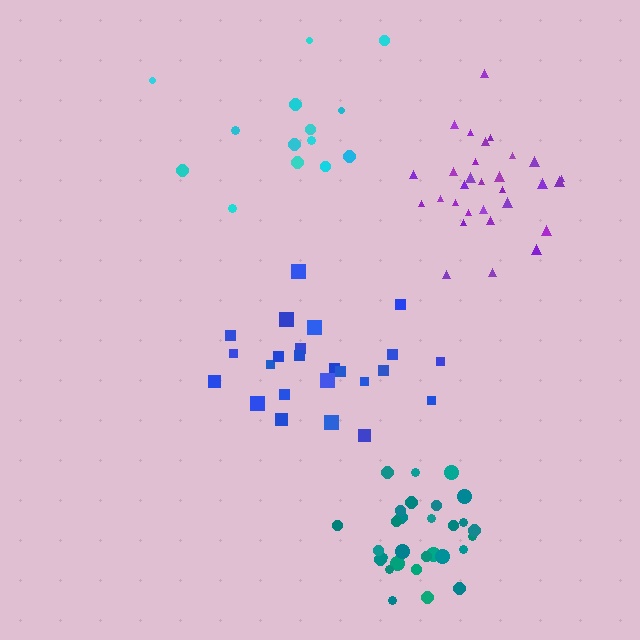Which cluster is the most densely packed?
Teal.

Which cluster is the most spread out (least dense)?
Cyan.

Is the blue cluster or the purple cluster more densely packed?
Purple.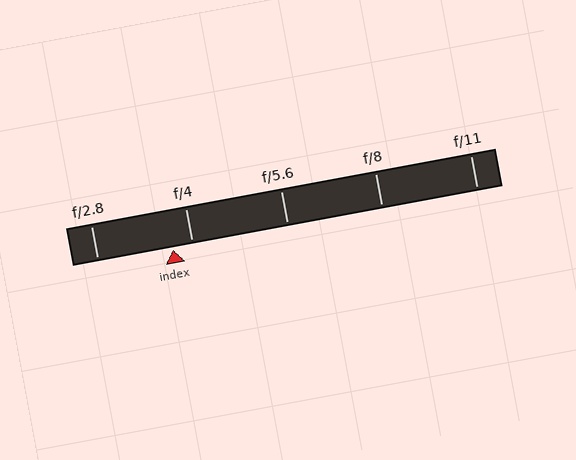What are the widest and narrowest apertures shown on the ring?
The widest aperture shown is f/2.8 and the narrowest is f/11.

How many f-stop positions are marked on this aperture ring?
There are 5 f-stop positions marked.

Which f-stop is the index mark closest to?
The index mark is closest to f/4.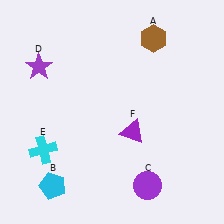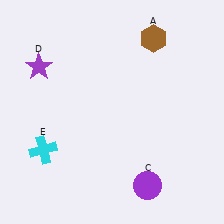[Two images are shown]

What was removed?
The cyan pentagon (B), the purple triangle (F) were removed in Image 2.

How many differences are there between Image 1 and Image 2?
There are 2 differences between the two images.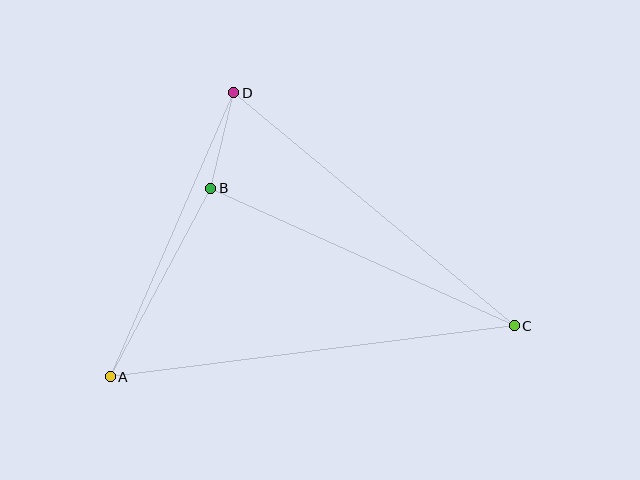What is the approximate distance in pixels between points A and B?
The distance between A and B is approximately 214 pixels.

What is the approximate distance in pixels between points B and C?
The distance between B and C is approximately 333 pixels.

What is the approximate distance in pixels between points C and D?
The distance between C and D is approximately 365 pixels.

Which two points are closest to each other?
Points B and D are closest to each other.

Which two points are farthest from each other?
Points A and C are farthest from each other.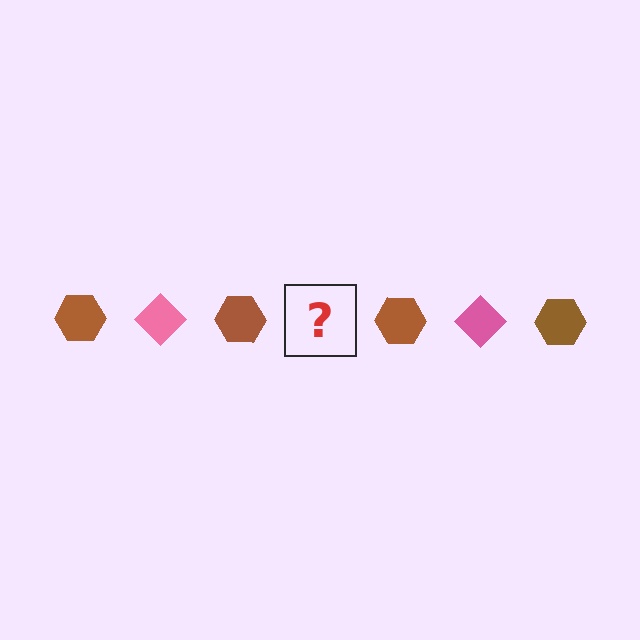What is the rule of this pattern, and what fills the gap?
The rule is that the pattern alternates between brown hexagon and pink diamond. The gap should be filled with a pink diamond.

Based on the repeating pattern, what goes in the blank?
The blank should be a pink diamond.